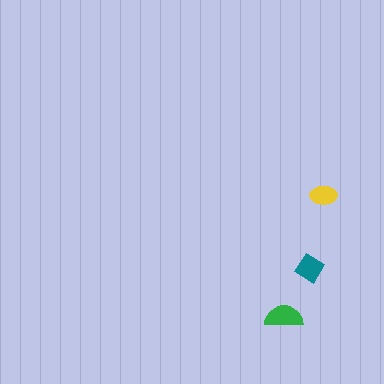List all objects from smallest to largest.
The yellow ellipse, the teal diamond, the green semicircle.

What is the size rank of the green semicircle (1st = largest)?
1st.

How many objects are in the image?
There are 3 objects in the image.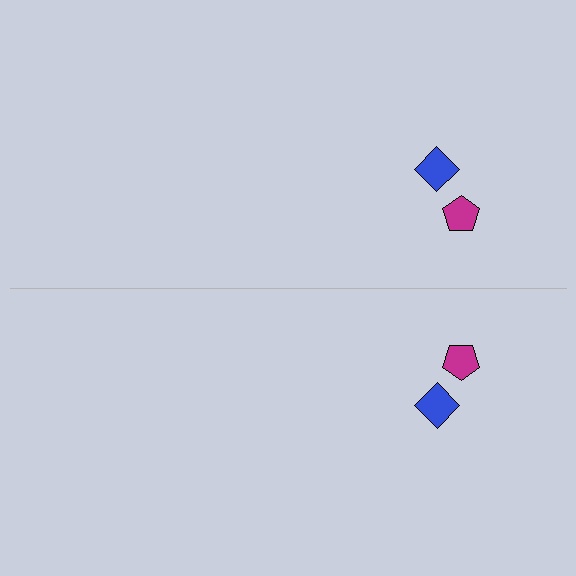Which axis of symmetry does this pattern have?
The pattern has a horizontal axis of symmetry running through the center of the image.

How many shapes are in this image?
There are 4 shapes in this image.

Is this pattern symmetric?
Yes, this pattern has bilateral (reflection) symmetry.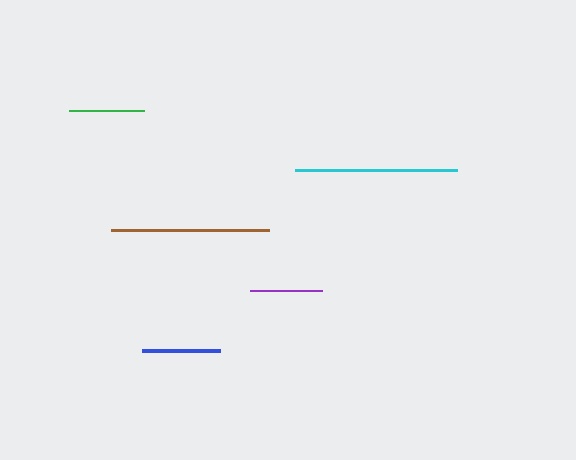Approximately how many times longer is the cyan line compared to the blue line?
The cyan line is approximately 2.1 times the length of the blue line.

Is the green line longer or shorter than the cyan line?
The cyan line is longer than the green line.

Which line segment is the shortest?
The purple line is the shortest at approximately 71 pixels.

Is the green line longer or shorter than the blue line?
The blue line is longer than the green line.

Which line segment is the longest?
The cyan line is the longest at approximately 163 pixels.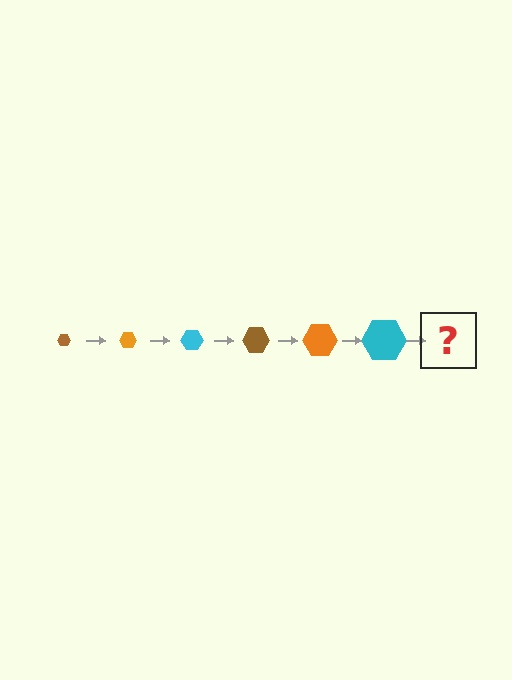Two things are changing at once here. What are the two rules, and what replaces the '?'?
The two rules are that the hexagon grows larger each step and the color cycles through brown, orange, and cyan. The '?' should be a brown hexagon, larger than the previous one.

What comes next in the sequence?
The next element should be a brown hexagon, larger than the previous one.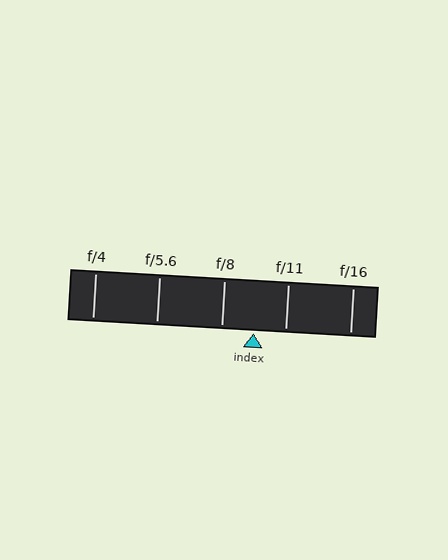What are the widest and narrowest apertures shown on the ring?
The widest aperture shown is f/4 and the narrowest is f/16.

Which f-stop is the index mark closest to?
The index mark is closest to f/11.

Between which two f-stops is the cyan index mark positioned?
The index mark is between f/8 and f/11.